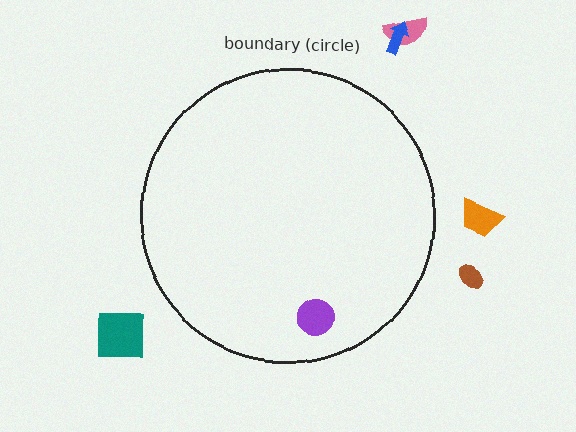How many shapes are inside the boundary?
1 inside, 5 outside.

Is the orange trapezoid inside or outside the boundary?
Outside.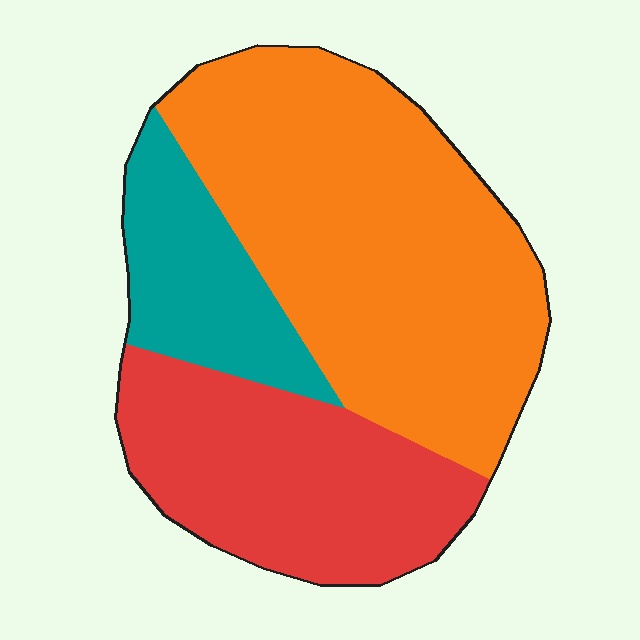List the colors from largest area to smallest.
From largest to smallest: orange, red, teal.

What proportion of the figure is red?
Red takes up about one third (1/3) of the figure.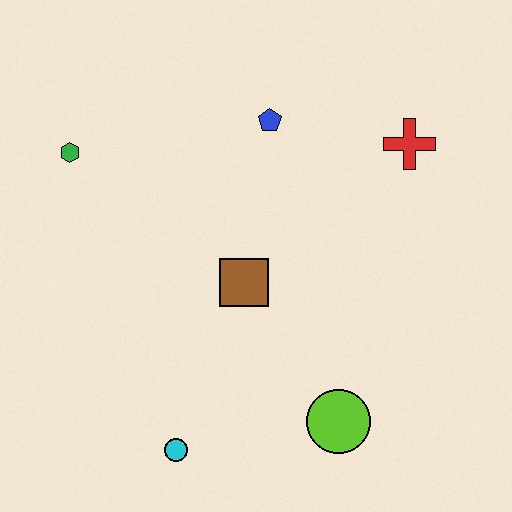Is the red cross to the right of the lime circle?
Yes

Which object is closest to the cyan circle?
The lime circle is closest to the cyan circle.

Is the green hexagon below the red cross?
Yes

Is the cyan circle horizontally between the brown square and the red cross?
No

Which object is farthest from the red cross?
The cyan circle is farthest from the red cross.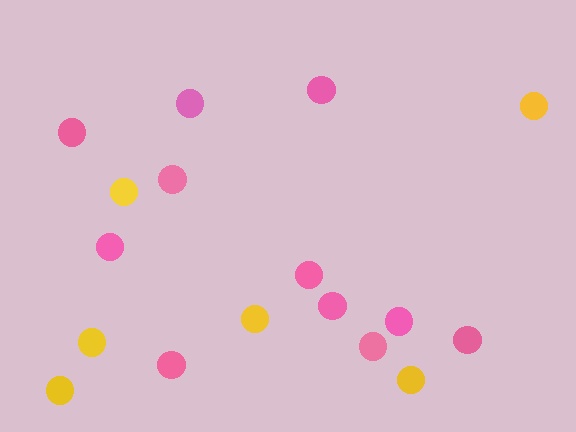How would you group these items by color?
There are 2 groups: one group of pink circles (11) and one group of yellow circles (6).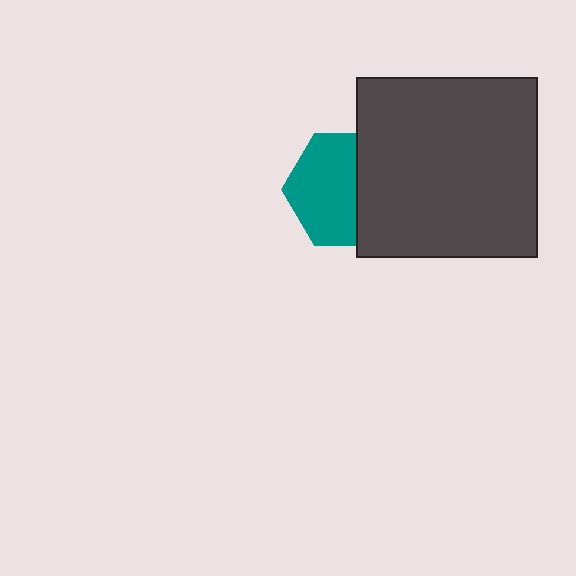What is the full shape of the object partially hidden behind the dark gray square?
The partially hidden object is a teal hexagon.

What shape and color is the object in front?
The object in front is a dark gray square.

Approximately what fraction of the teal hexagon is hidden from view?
Roughly 41% of the teal hexagon is hidden behind the dark gray square.